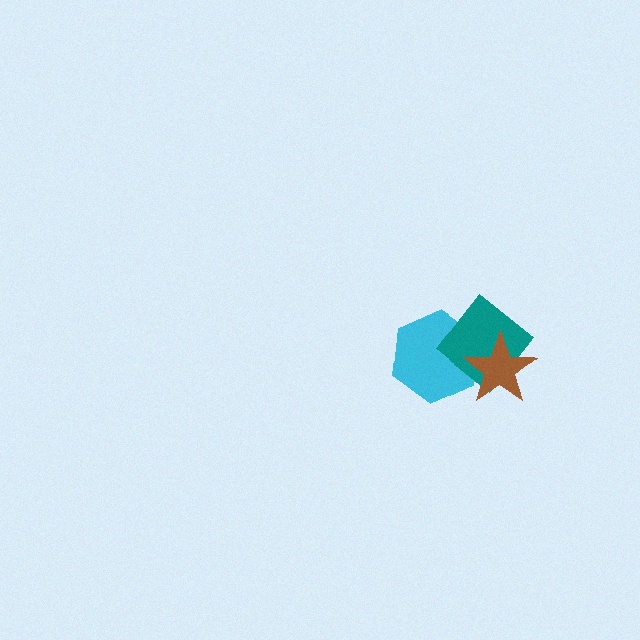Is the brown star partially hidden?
No, no other shape covers it.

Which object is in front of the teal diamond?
The brown star is in front of the teal diamond.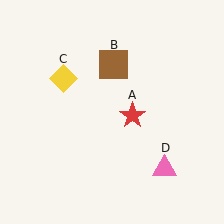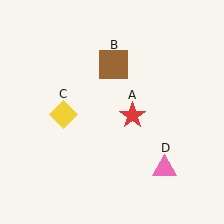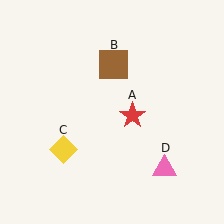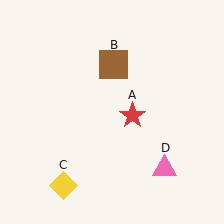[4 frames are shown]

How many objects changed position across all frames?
1 object changed position: yellow diamond (object C).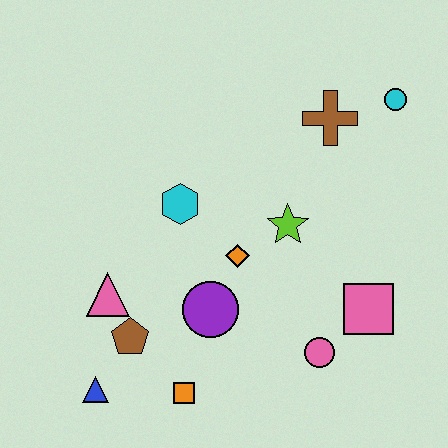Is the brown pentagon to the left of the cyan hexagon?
Yes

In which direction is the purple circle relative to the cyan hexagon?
The purple circle is below the cyan hexagon.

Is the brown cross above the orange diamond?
Yes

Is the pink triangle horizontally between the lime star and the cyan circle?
No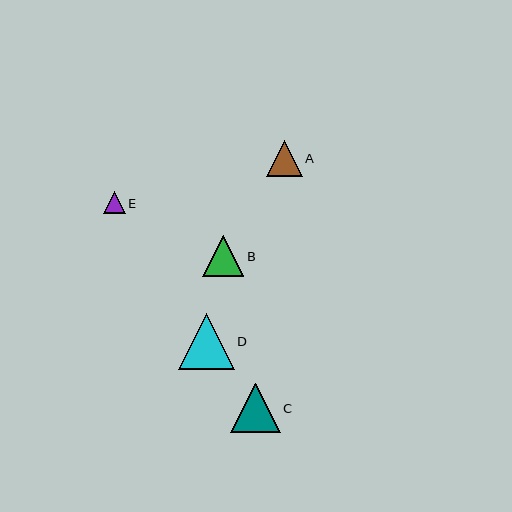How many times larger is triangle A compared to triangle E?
Triangle A is approximately 1.6 times the size of triangle E.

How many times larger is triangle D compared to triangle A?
Triangle D is approximately 1.6 times the size of triangle A.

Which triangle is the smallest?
Triangle E is the smallest with a size of approximately 22 pixels.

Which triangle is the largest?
Triangle D is the largest with a size of approximately 56 pixels.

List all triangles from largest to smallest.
From largest to smallest: D, C, B, A, E.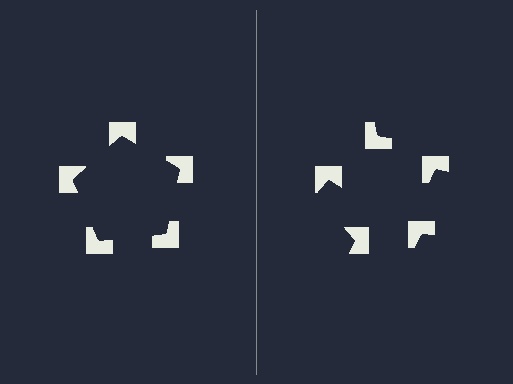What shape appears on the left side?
An illusory pentagon.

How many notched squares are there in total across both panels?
10 — 5 on each side.